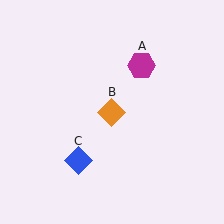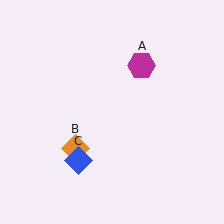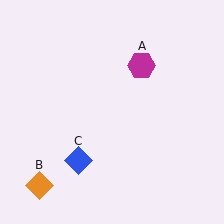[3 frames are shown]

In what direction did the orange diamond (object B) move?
The orange diamond (object B) moved down and to the left.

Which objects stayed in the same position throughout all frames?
Magenta hexagon (object A) and blue diamond (object C) remained stationary.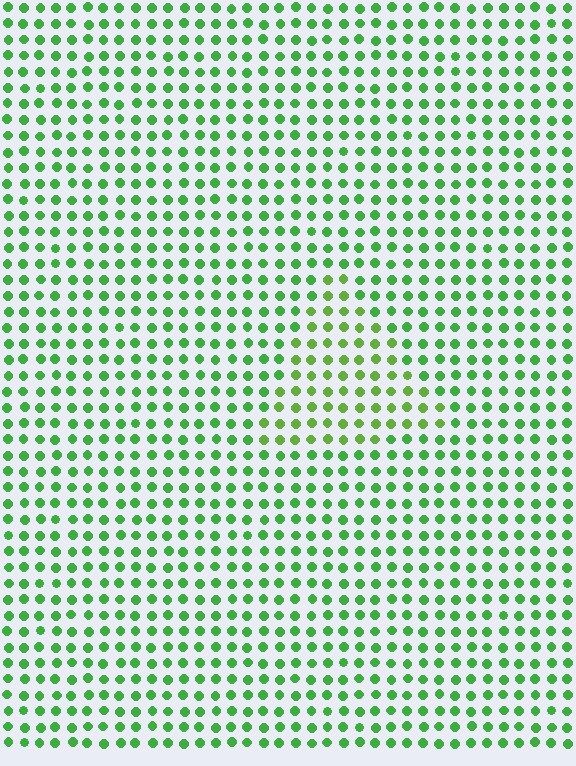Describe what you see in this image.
The image is filled with small green elements in a uniform arrangement. A triangle-shaped region is visible where the elements are tinted to a slightly different hue, forming a subtle color boundary.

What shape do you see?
I see a triangle.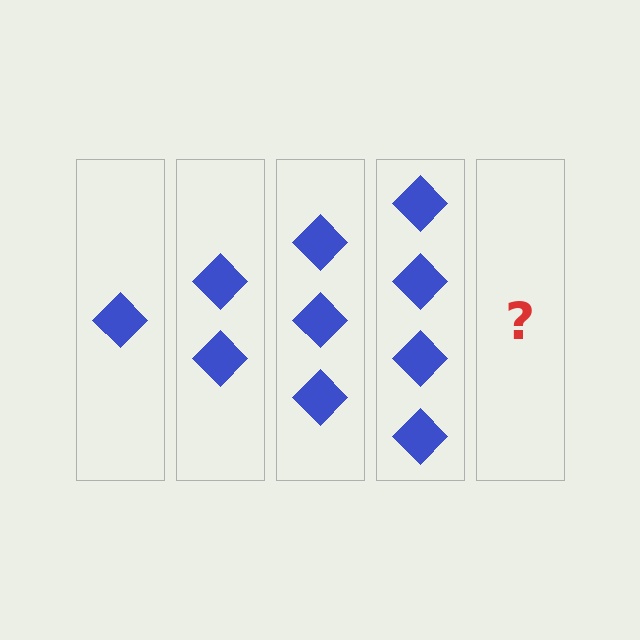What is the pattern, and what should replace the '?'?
The pattern is that each step adds one more diamond. The '?' should be 5 diamonds.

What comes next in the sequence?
The next element should be 5 diamonds.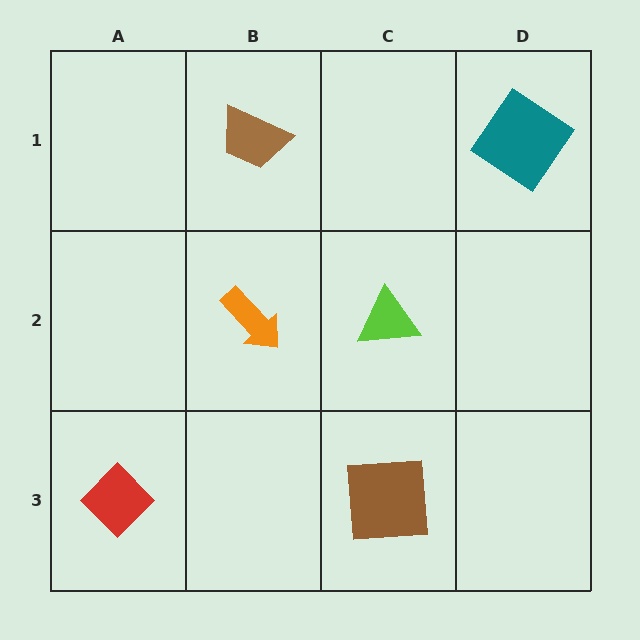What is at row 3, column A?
A red diamond.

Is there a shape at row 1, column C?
No, that cell is empty.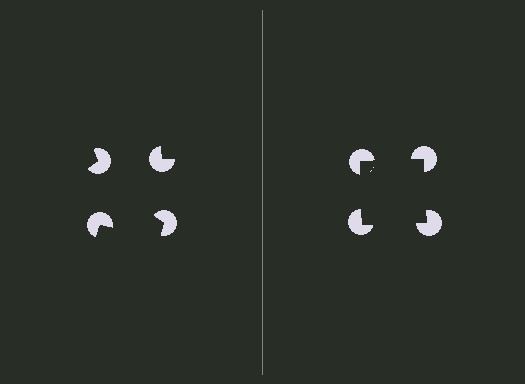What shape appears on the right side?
An illusory square.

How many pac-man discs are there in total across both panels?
8 — 4 on each side.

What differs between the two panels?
The pac-man discs are positioned identically on both sides; only the wedge orientations differ. On the right they align to a square; on the left they are misaligned.